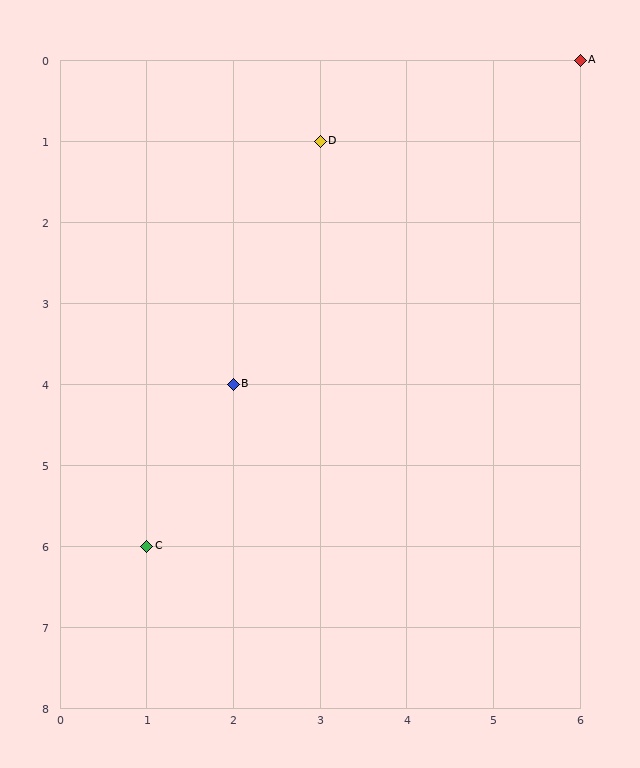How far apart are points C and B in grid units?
Points C and B are 1 column and 2 rows apart (about 2.2 grid units diagonally).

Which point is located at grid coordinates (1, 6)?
Point C is at (1, 6).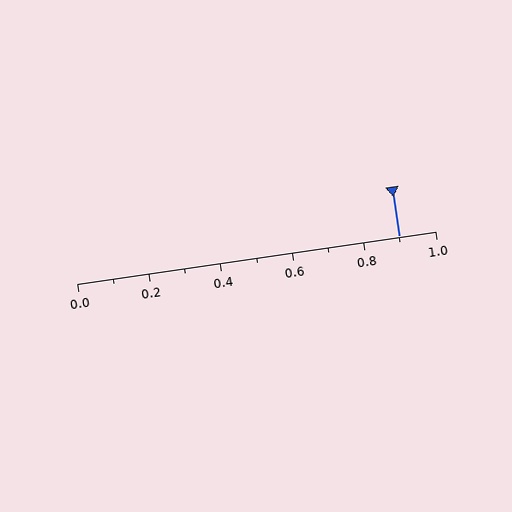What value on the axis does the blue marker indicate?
The marker indicates approximately 0.9.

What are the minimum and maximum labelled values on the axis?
The axis runs from 0.0 to 1.0.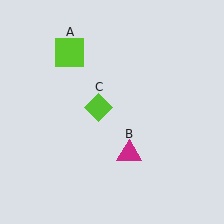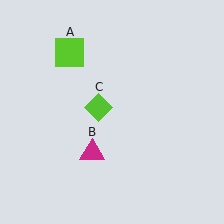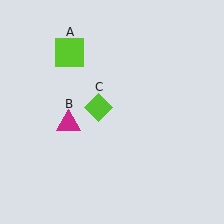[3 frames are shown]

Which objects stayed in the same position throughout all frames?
Lime square (object A) and lime diamond (object C) remained stationary.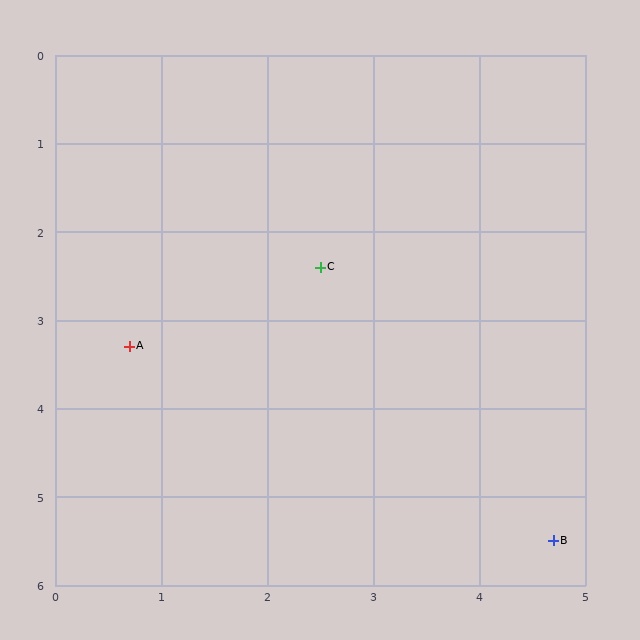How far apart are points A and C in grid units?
Points A and C are about 2.0 grid units apart.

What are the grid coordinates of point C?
Point C is at approximately (2.5, 2.4).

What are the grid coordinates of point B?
Point B is at approximately (4.7, 5.5).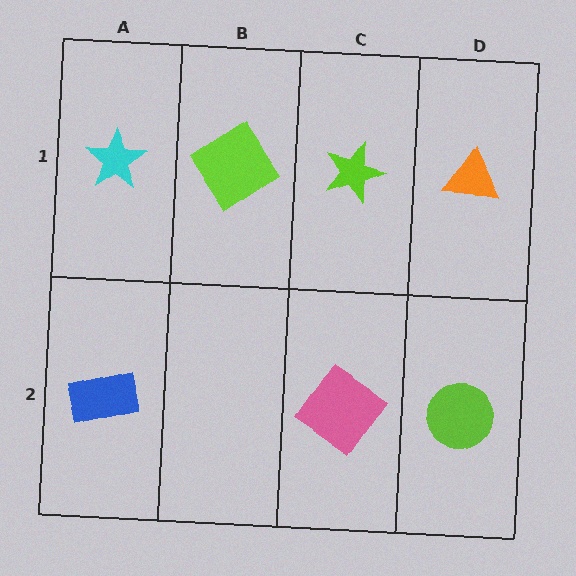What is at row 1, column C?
A lime star.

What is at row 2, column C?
A pink diamond.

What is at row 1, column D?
An orange triangle.